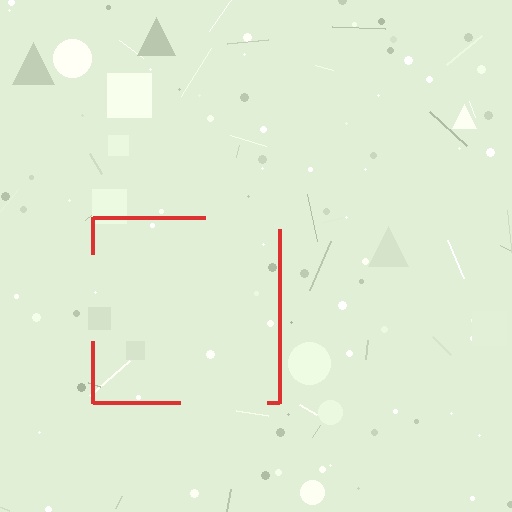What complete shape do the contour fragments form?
The contour fragments form a square.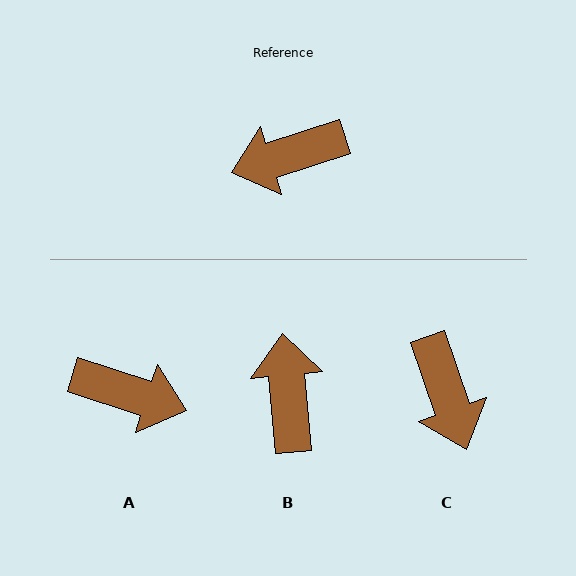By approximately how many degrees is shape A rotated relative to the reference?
Approximately 145 degrees counter-clockwise.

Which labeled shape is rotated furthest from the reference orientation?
A, about 145 degrees away.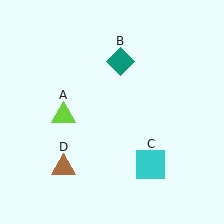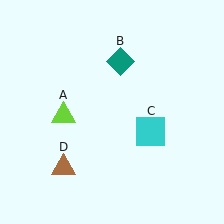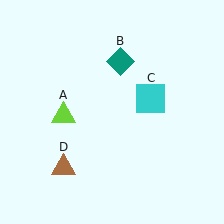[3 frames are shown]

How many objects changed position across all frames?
1 object changed position: cyan square (object C).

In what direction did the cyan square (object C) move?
The cyan square (object C) moved up.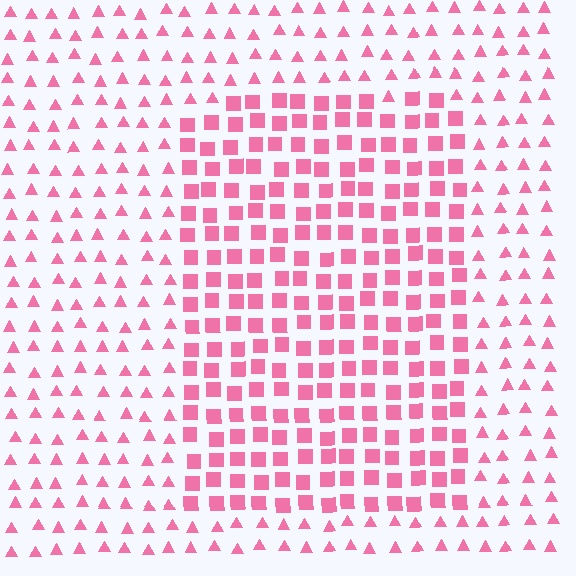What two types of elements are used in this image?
The image uses squares inside the rectangle region and triangles outside it.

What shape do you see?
I see a rectangle.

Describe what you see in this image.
The image is filled with small pink elements arranged in a uniform grid. A rectangle-shaped region contains squares, while the surrounding area contains triangles. The boundary is defined purely by the change in element shape.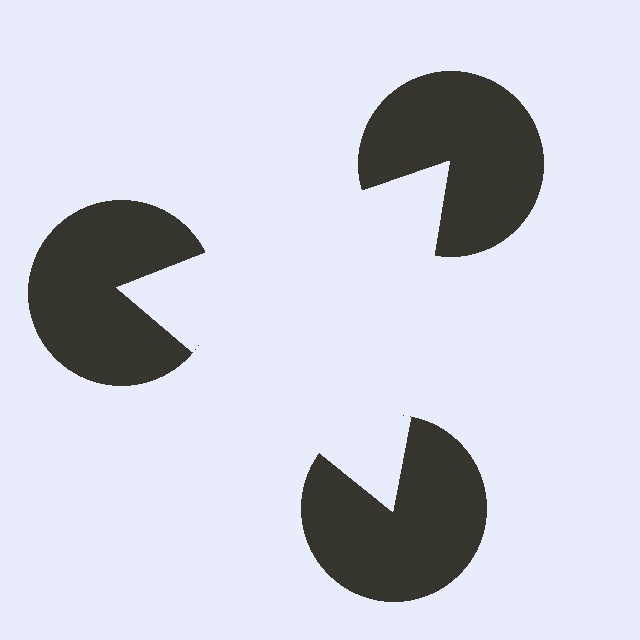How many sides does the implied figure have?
3 sides.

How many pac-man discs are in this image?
There are 3 — one at each vertex of the illusory triangle.